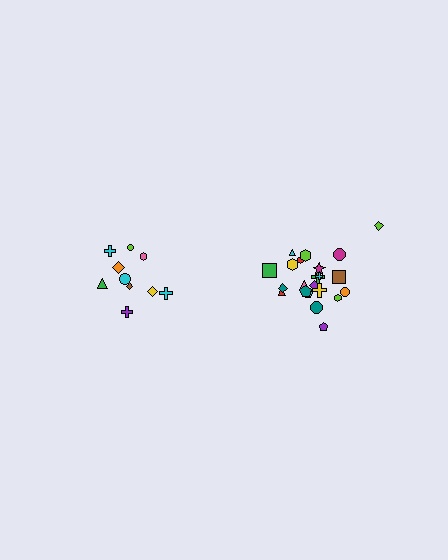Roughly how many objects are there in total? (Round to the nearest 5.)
Roughly 30 objects in total.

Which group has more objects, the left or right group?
The right group.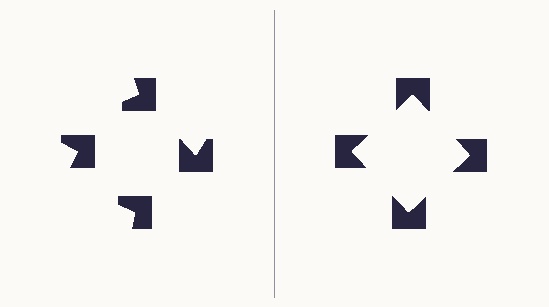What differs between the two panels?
The notched squares are positioned identically on both sides; only the wedge orientations differ. On the right they align to a square; on the left they are misaligned.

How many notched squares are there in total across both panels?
8 — 4 on each side.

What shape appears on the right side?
An illusory square.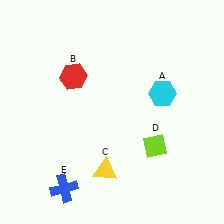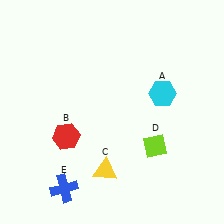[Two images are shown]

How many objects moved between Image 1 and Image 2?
1 object moved between the two images.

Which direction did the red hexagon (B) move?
The red hexagon (B) moved down.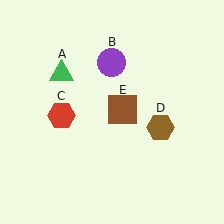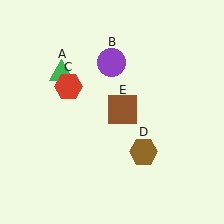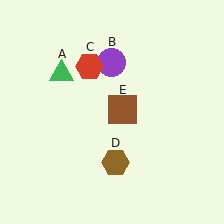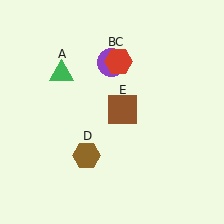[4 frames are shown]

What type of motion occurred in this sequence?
The red hexagon (object C), brown hexagon (object D) rotated clockwise around the center of the scene.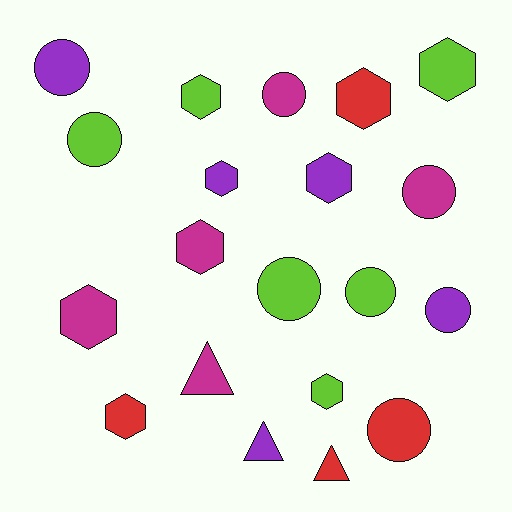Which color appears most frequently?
Lime, with 6 objects.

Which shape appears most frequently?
Hexagon, with 9 objects.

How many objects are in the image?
There are 20 objects.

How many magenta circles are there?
There are 2 magenta circles.